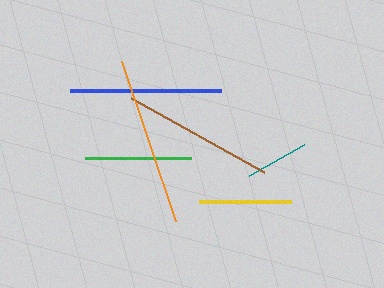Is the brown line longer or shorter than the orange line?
The orange line is longer than the brown line.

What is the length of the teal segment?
The teal segment is approximately 63 pixels long.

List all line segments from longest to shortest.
From longest to shortest: orange, brown, blue, green, yellow, teal.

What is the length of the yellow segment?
The yellow segment is approximately 91 pixels long.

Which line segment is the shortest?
The teal line is the shortest at approximately 63 pixels.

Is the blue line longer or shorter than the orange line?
The orange line is longer than the blue line.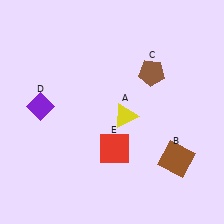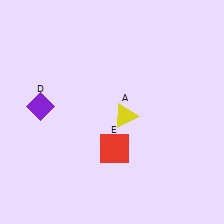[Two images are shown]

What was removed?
The brown pentagon (C), the brown square (B) were removed in Image 2.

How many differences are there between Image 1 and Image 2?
There are 2 differences between the two images.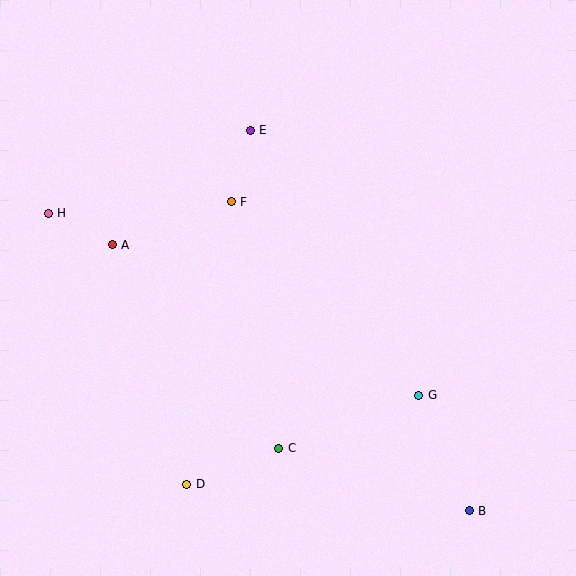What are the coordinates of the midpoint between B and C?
The midpoint between B and C is at (374, 480).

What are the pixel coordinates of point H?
Point H is at (48, 213).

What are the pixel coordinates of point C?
Point C is at (279, 448).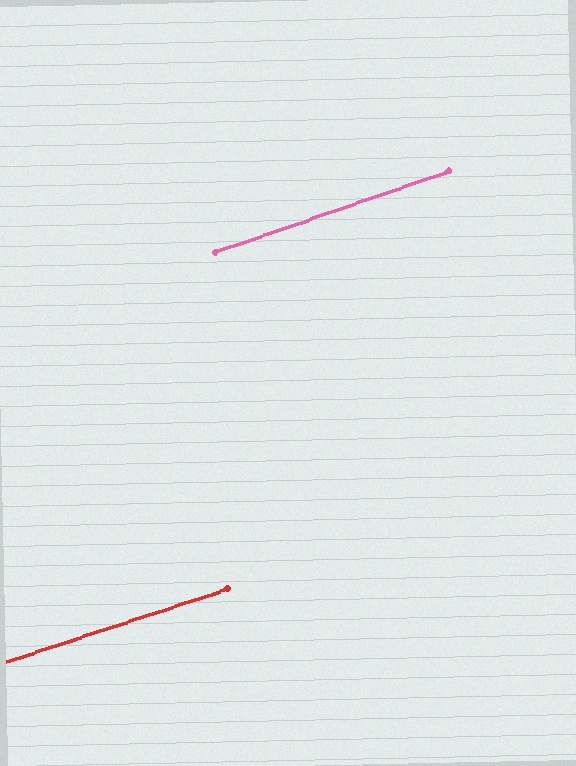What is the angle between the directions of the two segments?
Approximately 1 degree.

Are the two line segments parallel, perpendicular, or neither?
Parallel — their directions differ by only 0.8°.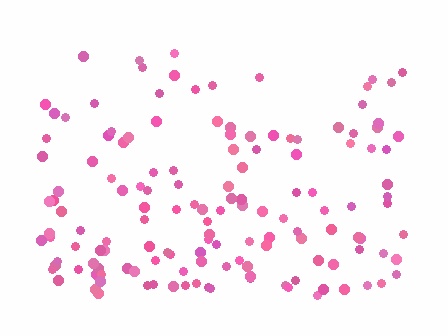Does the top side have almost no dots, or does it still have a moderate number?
Still a moderate number, just noticeably fewer than the bottom.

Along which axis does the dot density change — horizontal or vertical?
Vertical.